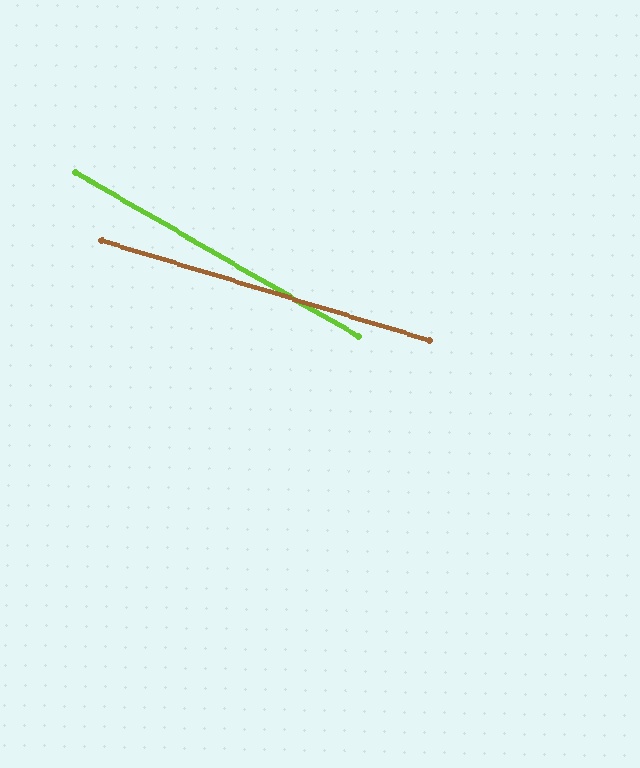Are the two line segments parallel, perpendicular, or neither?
Neither parallel nor perpendicular — they differ by about 13°.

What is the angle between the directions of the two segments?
Approximately 13 degrees.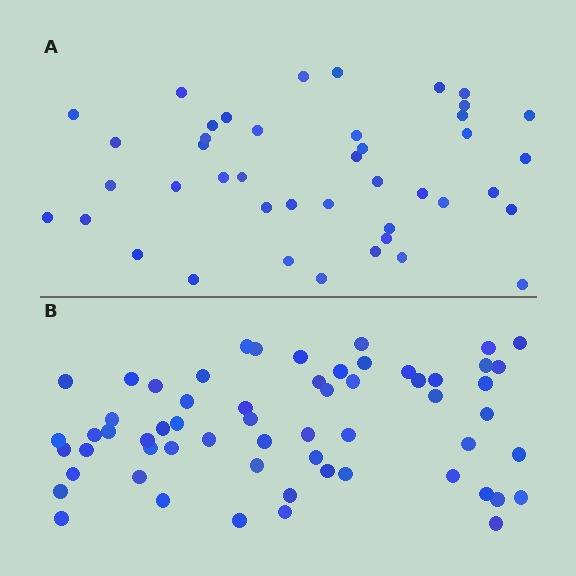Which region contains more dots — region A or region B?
Region B (the bottom region) has more dots.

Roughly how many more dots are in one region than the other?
Region B has approximately 15 more dots than region A.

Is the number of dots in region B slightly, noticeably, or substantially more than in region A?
Region B has noticeably more, but not dramatically so. The ratio is roughly 1.4 to 1.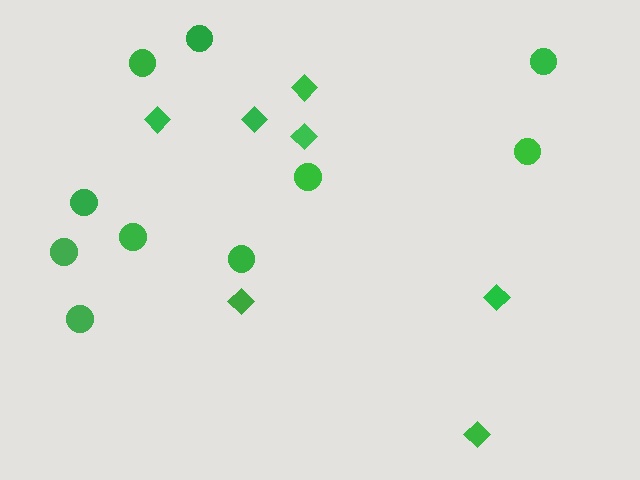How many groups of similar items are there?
There are 2 groups: one group of diamonds (7) and one group of circles (10).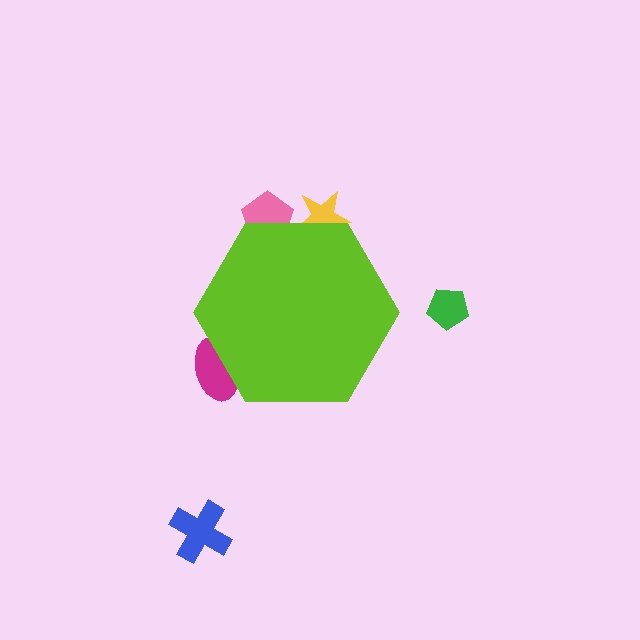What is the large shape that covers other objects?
A lime hexagon.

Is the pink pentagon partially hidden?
Yes, the pink pentagon is partially hidden behind the lime hexagon.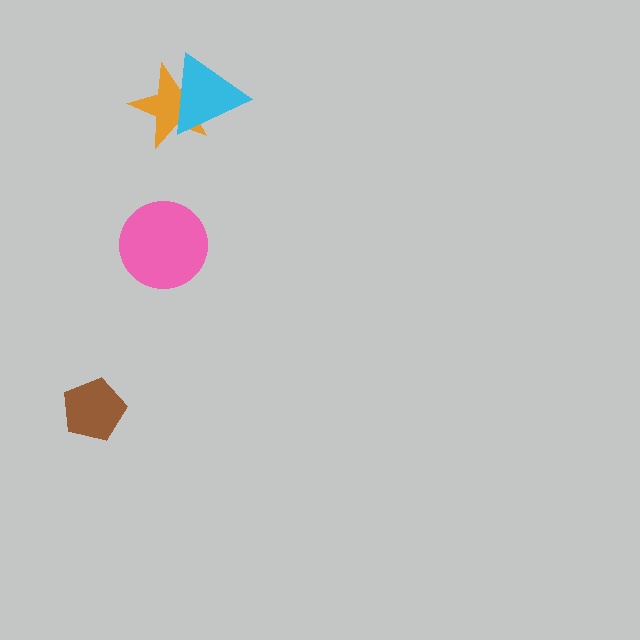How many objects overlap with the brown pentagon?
0 objects overlap with the brown pentagon.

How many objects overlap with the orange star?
1 object overlaps with the orange star.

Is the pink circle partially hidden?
No, no other shape covers it.